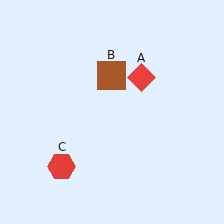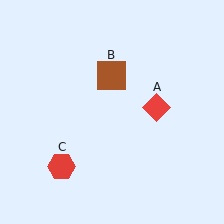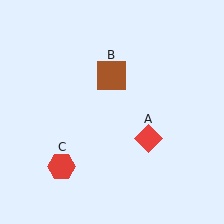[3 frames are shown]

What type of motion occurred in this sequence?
The red diamond (object A) rotated clockwise around the center of the scene.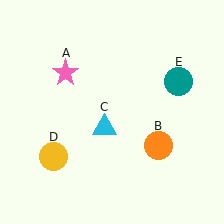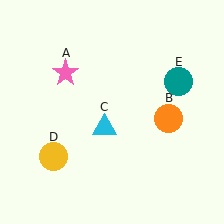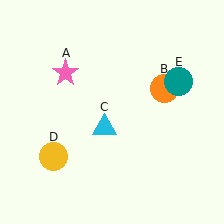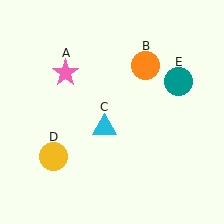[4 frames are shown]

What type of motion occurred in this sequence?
The orange circle (object B) rotated counterclockwise around the center of the scene.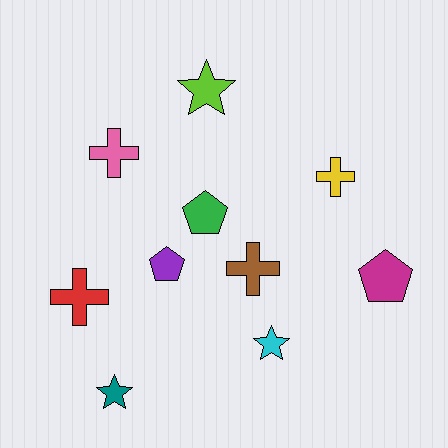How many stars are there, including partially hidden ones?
There are 3 stars.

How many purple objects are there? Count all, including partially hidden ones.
There is 1 purple object.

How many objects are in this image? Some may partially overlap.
There are 10 objects.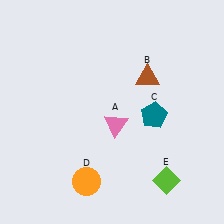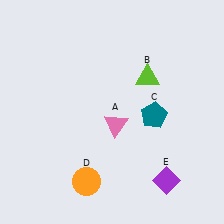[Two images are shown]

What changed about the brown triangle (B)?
In Image 1, B is brown. In Image 2, it changed to lime.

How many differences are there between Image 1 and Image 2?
There are 2 differences between the two images.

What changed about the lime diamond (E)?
In Image 1, E is lime. In Image 2, it changed to purple.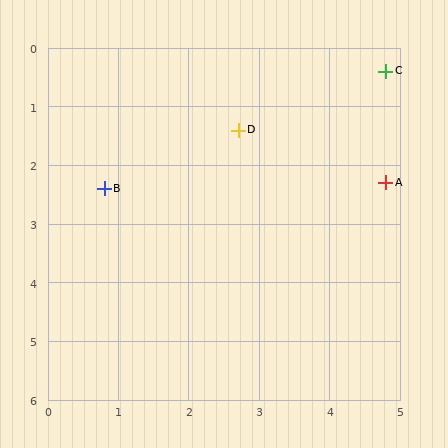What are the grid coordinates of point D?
Point D is at approximately (2.7, 1.4).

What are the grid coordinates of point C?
Point C is at approximately (4.8, 0.4).